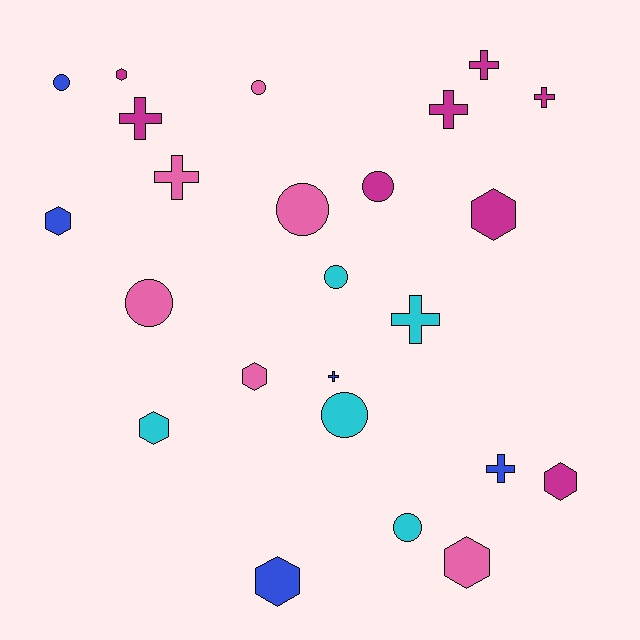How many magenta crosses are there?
There are 4 magenta crosses.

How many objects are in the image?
There are 24 objects.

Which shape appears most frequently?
Cross, with 8 objects.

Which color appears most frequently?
Magenta, with 8 objects.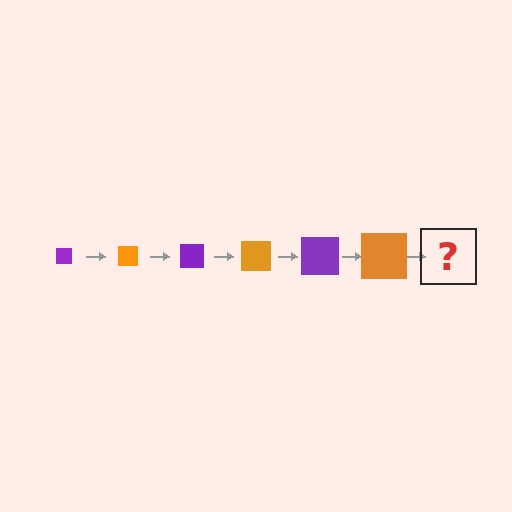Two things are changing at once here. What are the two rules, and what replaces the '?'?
The two rules are that the square grows larger each step and the color cycles through purple and orange. The '?' should be a purple square, larger than the previous one.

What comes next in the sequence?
The next element should be a purple square, larger than the previous one.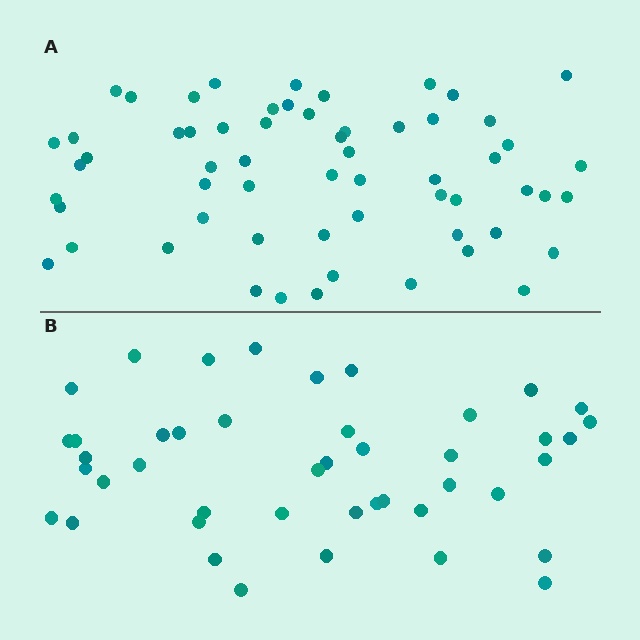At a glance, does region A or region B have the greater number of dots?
Region A (the top region) has more dots.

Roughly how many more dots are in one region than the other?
Region A has approximately 15 more dots than region B.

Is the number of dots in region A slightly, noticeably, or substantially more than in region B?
Region A has noticeably more, but not dramatically so. The ratio is roughly 1.4 to 1.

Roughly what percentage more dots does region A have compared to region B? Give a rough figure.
About 35% more.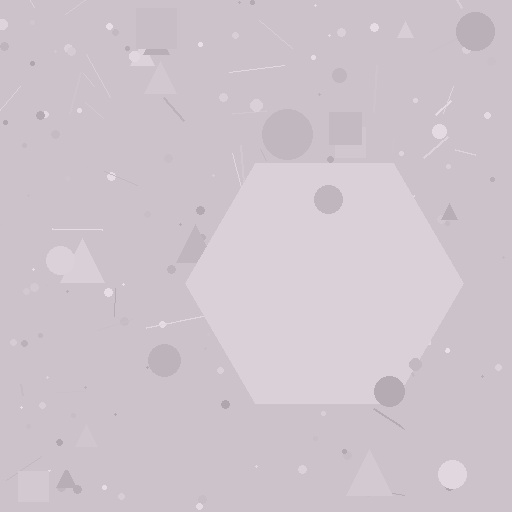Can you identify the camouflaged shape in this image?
The camouflaged shape is a hexagon.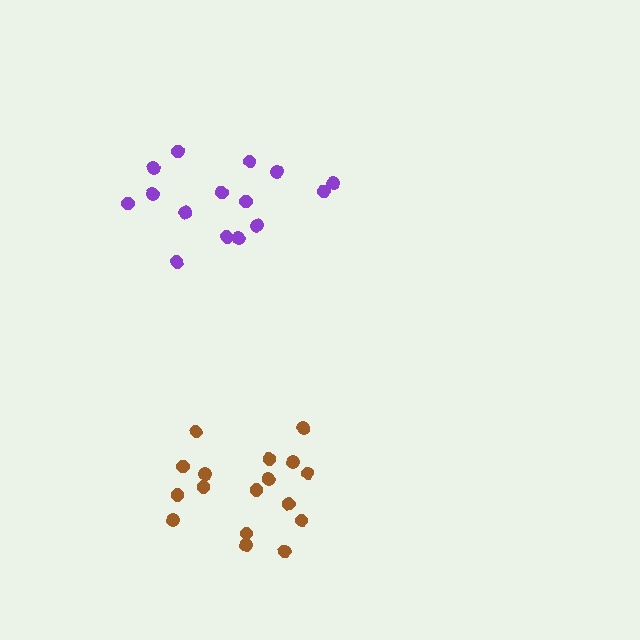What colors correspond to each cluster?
The clusters are colored: purple, brown.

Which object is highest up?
The purple cluster is topmost.